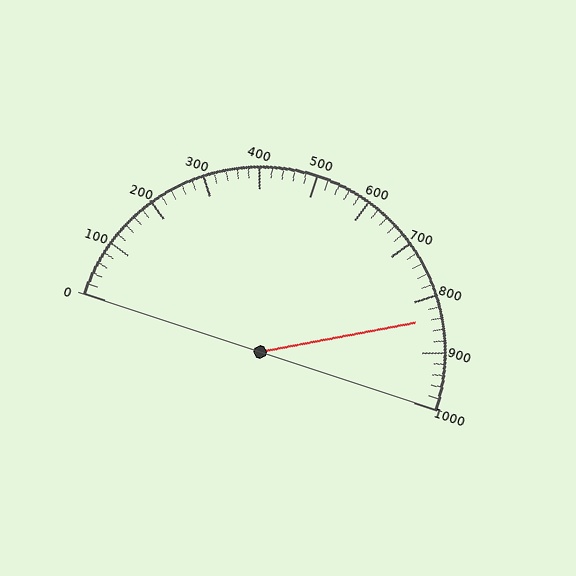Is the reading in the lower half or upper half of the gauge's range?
The reading is in the upper half of the range (0 to 1000).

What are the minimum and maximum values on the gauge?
The gauge ranges from 0 to 1000.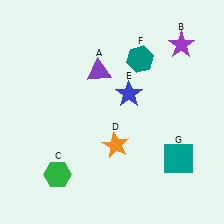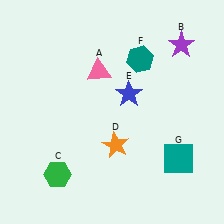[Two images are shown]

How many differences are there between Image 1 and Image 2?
There is 1 difference between the two images.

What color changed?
The triangle (A) changed from purple in Image 1 to pink in Image 2.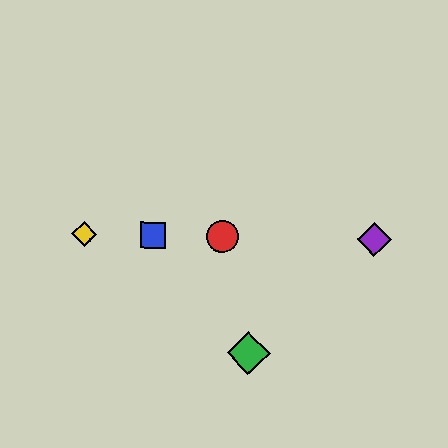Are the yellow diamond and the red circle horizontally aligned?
Yes, both are at y≈234.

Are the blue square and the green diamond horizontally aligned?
No, the blue square is at y≈235 and the green diamond is at y≈353.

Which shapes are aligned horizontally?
The red circle, the blue square, the yellow diamond, the purple diamond are aligned horizontally.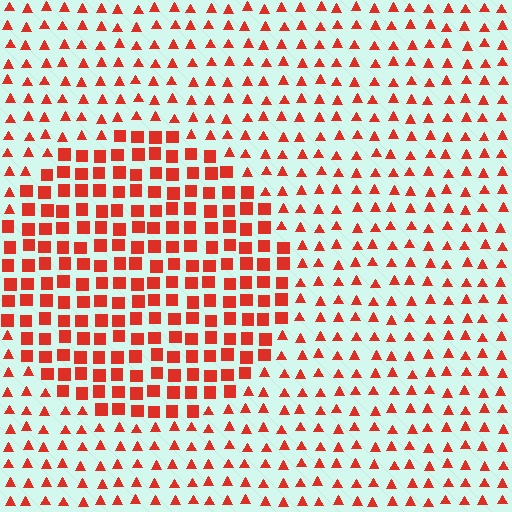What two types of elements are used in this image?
The image uses squares inside the circle region and triangles outside it.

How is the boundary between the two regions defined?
The boundary is defined by a change in element shape: squares inside vs. triangles outside. All elements share the same color and spacing.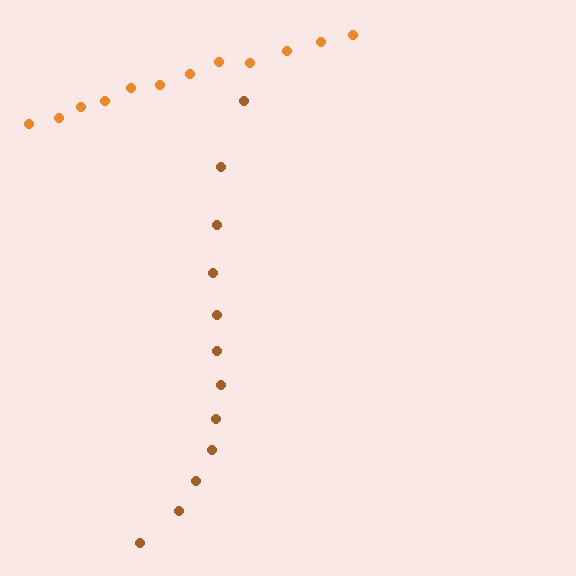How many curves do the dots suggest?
There are 2 distinct paths.